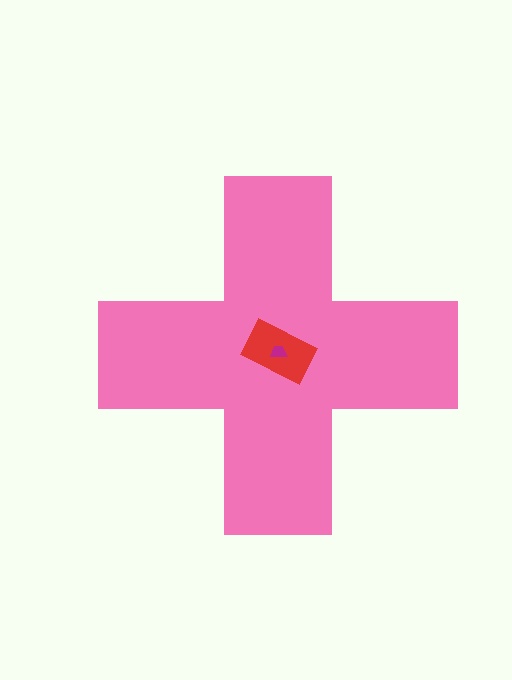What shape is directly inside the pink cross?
The red rectangle.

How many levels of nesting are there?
3.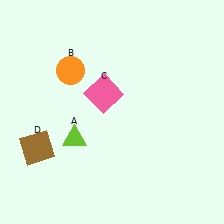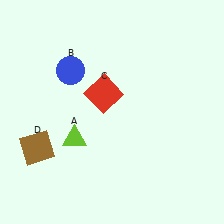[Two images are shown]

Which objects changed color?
B changed from orange to blue. C changed from pink to red.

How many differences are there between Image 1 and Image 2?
There are 2 differences between the two images.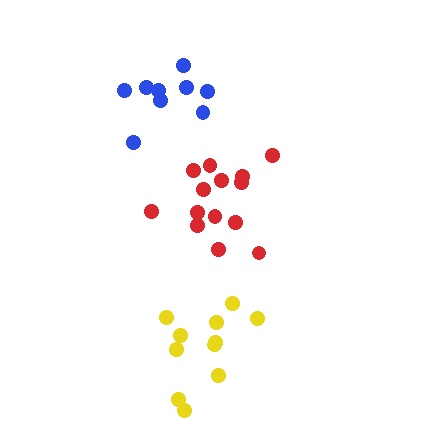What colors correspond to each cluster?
The clusters are colored: red, yellow, blue.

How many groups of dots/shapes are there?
There are 3 groups.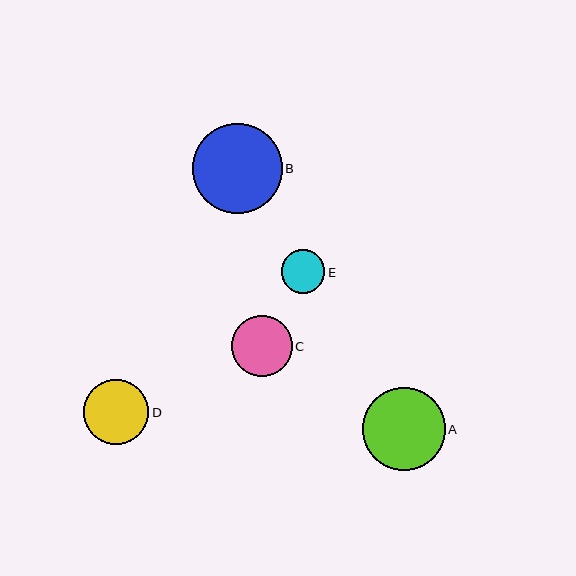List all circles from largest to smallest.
From largest to smallest: B, A, D, C, E.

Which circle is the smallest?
Circle E is the smallest with a size of approximately 44 pixels.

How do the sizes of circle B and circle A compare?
Circle B and circle A are approximately the same size.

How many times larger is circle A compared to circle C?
Circle A is approximately 1.3 times the size of circle C.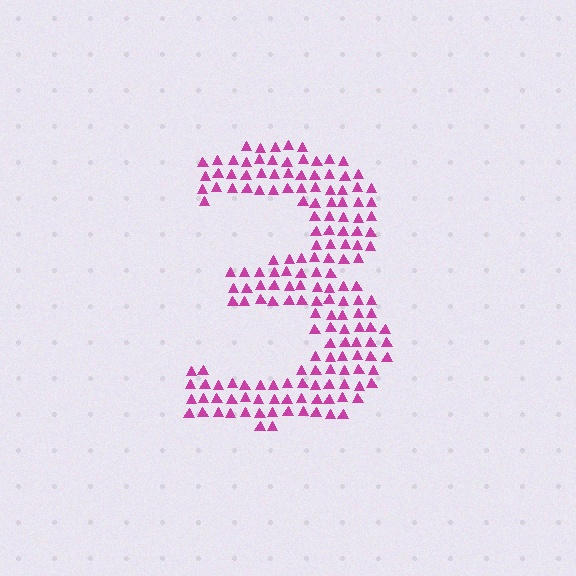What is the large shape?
The large shape is the digit 3.